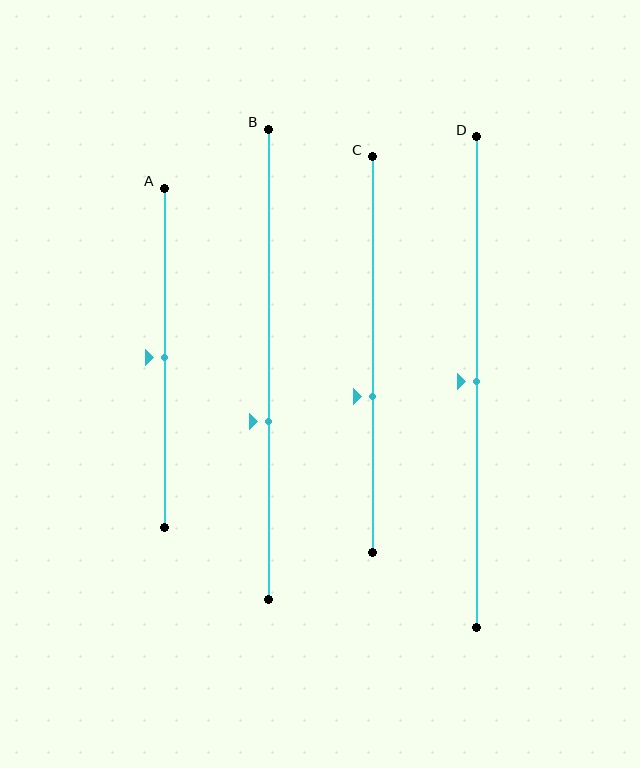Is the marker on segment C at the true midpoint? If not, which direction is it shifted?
No, the marker on segment C is shifted downward by about 10% of the segment length.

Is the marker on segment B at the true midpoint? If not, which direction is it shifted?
No, the marker on segment B is shifted downward by about 12% of the segment length.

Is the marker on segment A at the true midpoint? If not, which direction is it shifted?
Yes, the marker on segment A is at the true midpoint.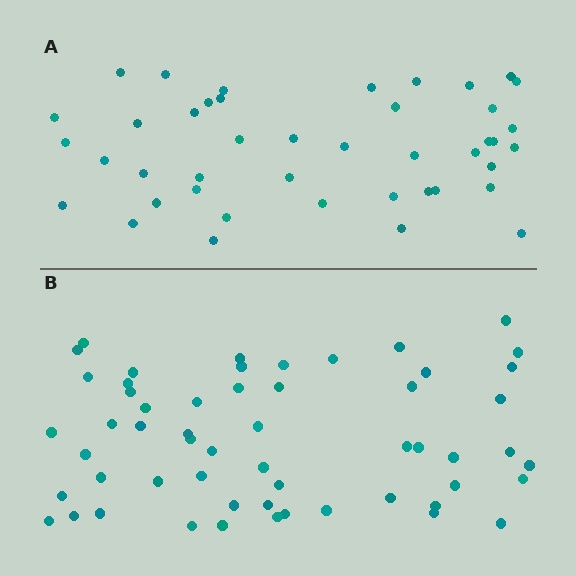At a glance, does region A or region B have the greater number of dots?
Region B (the bottom region) has more dots.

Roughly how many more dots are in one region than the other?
Region B has approximately 15 more dots than region A.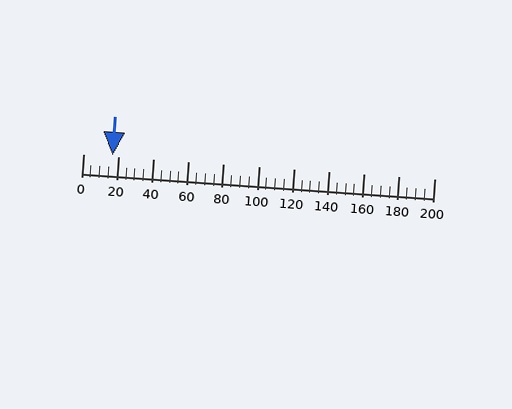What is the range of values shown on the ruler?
The ruler shows values from 0 to 200.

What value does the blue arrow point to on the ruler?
The blue arrow points to approximately 17.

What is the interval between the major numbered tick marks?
The major tick marks are spaced 20 units apart.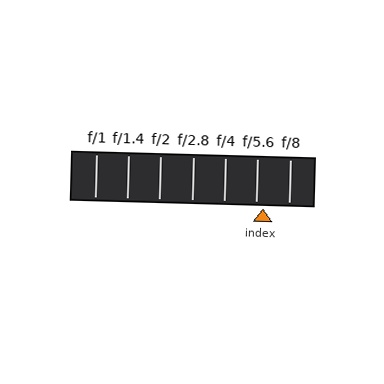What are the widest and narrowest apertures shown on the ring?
The widest aperture shown is f/1 and the narrowest is f/8.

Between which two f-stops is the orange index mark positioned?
The index mark is between f/5.6 and f/8.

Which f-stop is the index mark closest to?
The index mark is closest to f/5.6.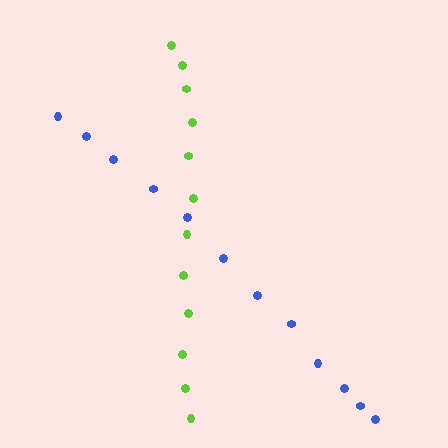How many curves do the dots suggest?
There are 2 distinct paths.